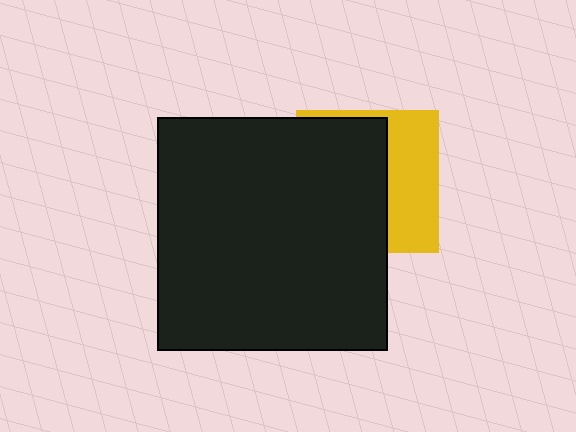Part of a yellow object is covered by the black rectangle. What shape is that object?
It is a square.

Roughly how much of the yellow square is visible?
A small part of it is visible (roughly 40%).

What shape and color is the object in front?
The object in front is a black rectangle.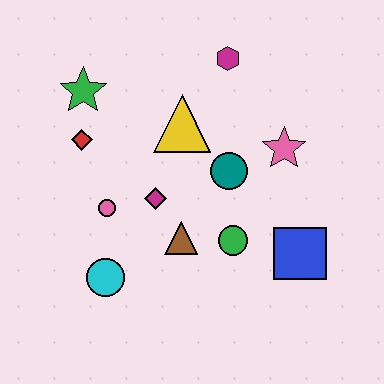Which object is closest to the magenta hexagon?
The yellow triangle is closest to the magenta hexagon.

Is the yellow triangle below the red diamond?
No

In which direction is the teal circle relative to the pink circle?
The teal circle is to the right of the pink circle.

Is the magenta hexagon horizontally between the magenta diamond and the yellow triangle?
No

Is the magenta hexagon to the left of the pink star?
Yes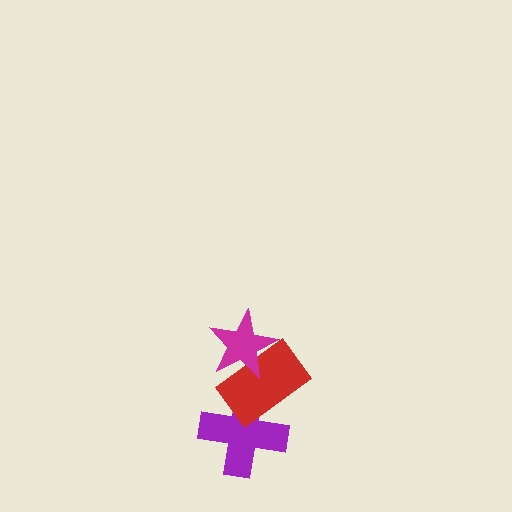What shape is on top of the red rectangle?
The magenta star is on top of the red rectangle.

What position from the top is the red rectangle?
The red rectangle is 2nd from the top.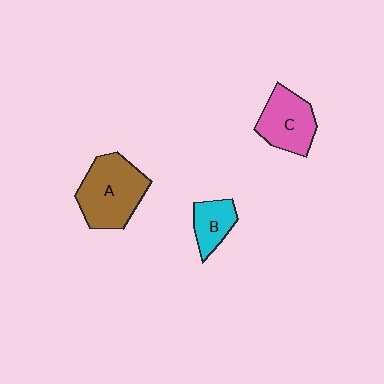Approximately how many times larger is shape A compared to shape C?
Approximately 1.3 times.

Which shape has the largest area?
Shape A (brown).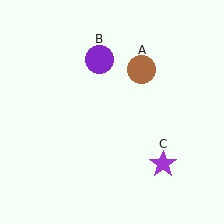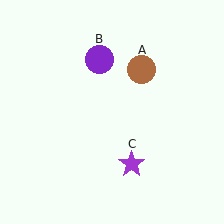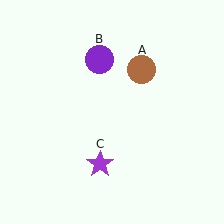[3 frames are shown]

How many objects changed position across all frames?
1 object changed position: purple star (object C).